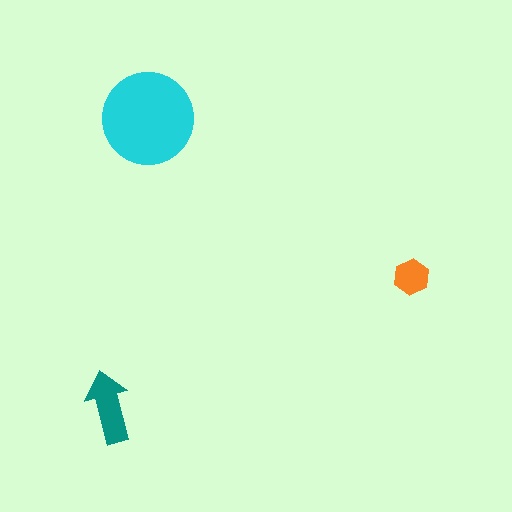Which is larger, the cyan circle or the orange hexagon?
The cyan circle.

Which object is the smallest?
The orange hexagon.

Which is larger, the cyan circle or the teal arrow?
The cyan circle.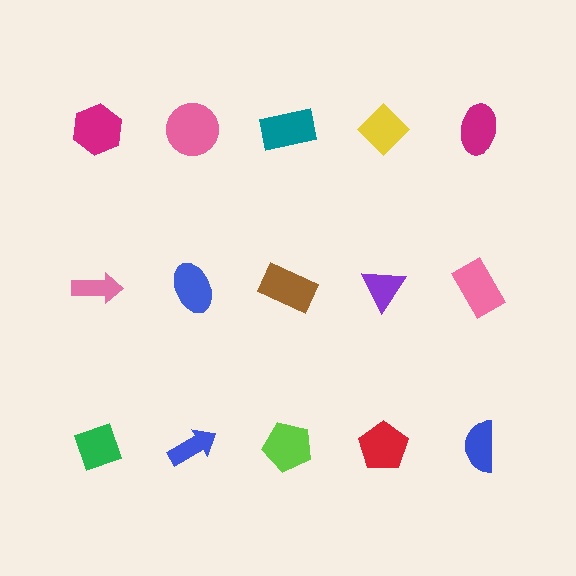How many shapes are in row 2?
5 shapes.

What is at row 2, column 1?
A pink arrow.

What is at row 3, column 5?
A blue semicircle.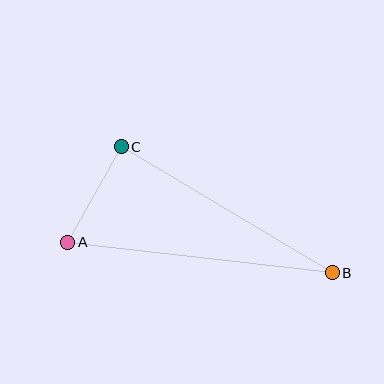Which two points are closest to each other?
Points A and C are closest to each other.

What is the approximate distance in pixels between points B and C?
The distance between B and C is approximately 246 pixels.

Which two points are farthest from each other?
Points A and B are farthest from each other.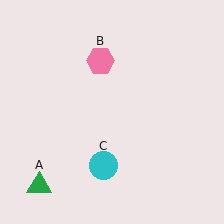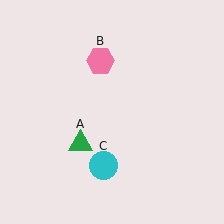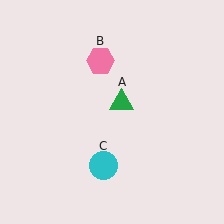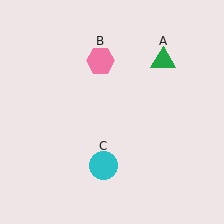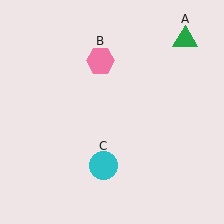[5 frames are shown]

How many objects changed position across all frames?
1 object changed position: green triangle (object A).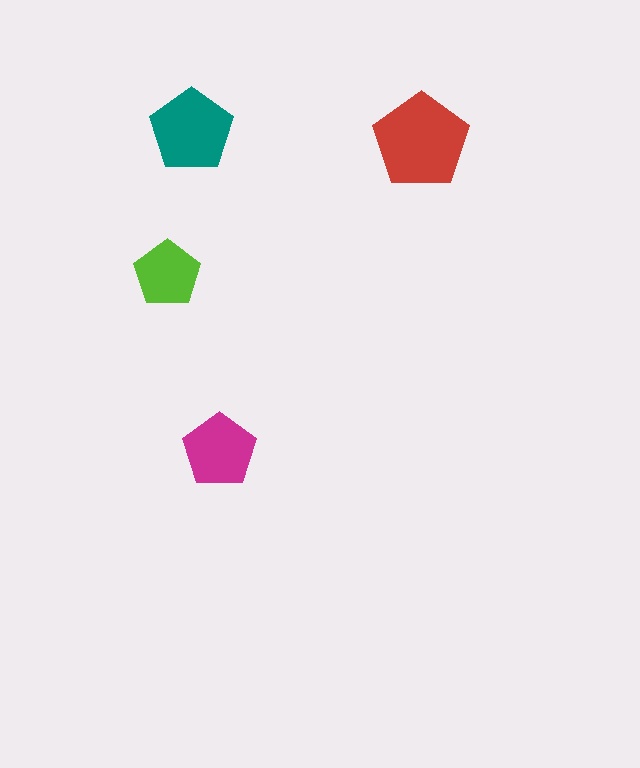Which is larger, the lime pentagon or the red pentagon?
The red one.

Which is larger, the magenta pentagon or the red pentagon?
The red one.